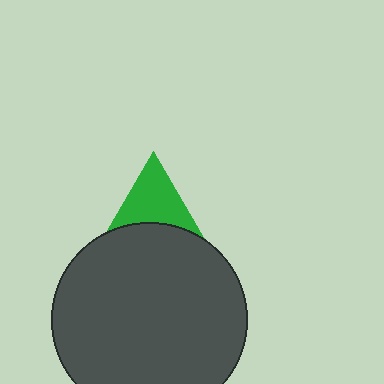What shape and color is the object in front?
The object in front is a dark gray circle.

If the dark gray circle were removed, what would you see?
You would see the complete green triangle.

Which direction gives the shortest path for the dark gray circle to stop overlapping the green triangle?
Moving down gives the shortest separation.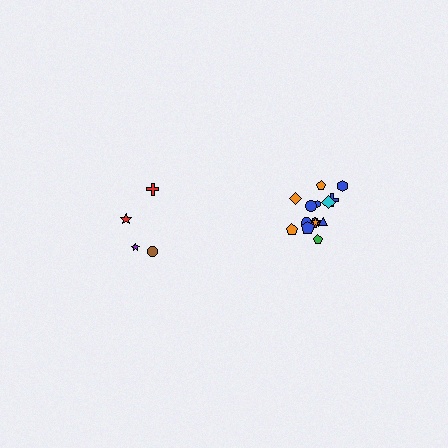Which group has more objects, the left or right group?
The right group.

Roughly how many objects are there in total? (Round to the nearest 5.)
Roughly 20 objects in total.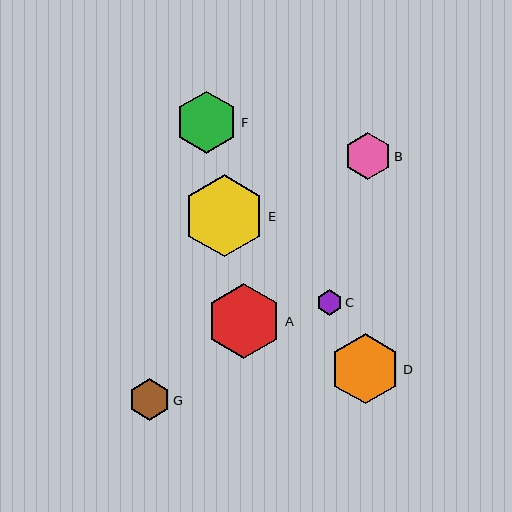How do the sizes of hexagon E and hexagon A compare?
Hexagon E and hexagon A are approximately the same size.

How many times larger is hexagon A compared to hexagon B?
Hexagon A is approximately 1.6 times the size of hexagon B.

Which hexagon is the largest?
Hexagon E is the largest with a size of approximately 82 pixels.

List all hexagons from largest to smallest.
From largest to smallest: E, A, D, F, B, G, C.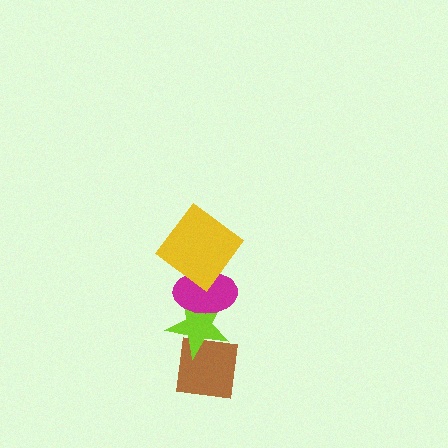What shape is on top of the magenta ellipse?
The yellow diamond is on top of the magenta ellipse.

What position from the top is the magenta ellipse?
The magenta ellipse is 2nd from the top.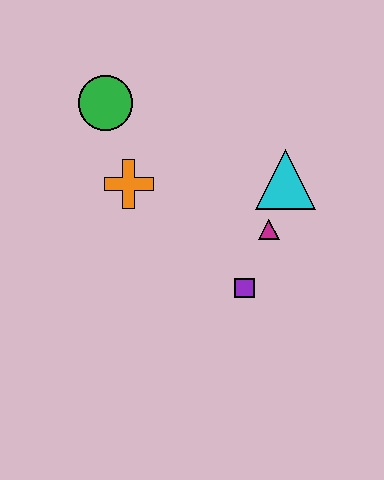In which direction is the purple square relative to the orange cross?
The purple square is to the right of the orange cross.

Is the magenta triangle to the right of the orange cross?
Yes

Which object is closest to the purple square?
The magenta triangle is closest to the purple square.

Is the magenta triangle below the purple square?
No